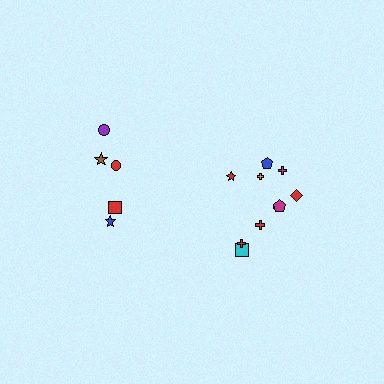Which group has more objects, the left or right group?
The right group.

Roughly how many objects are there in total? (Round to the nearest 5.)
Roughly 15 objects in total.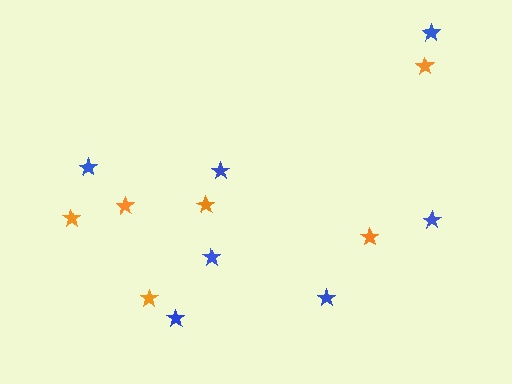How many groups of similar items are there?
There are 2 groups: one group of orange stars (6) and one group of blue stars (7).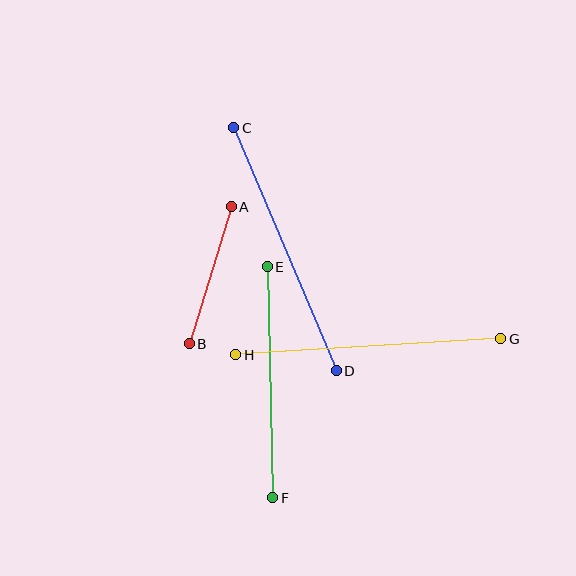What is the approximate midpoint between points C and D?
The midpoint is at approximately (285, 249) pixels.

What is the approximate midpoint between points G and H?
The midpoint is at approximately (368, 347) pixels.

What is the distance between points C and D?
The distance is approximately 263 pixels.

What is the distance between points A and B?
The distance is approximately 143 pixels.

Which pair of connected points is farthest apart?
Points G and H are farthest apart.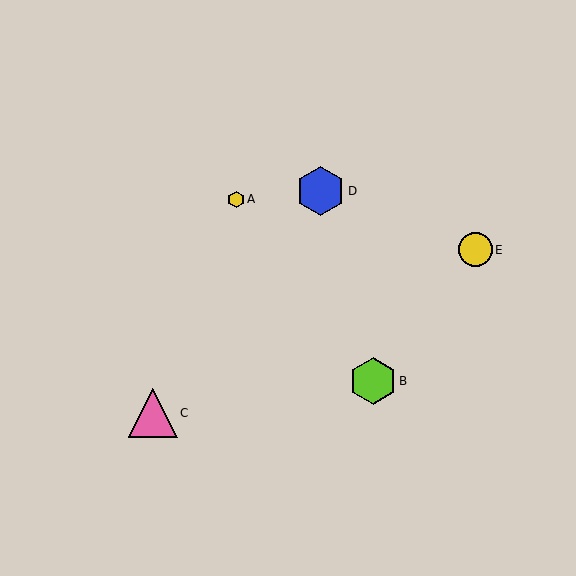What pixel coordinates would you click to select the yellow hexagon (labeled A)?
Click at (236, 199) to select the yellow hexagon A.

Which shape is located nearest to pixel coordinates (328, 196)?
The blue hexagon (labeled D) at (321, 191) is nearest to that location.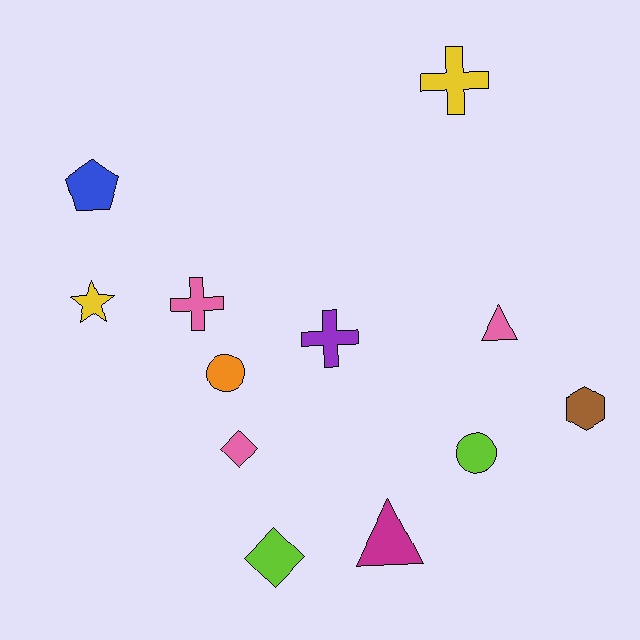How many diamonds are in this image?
There are 2 diamonds.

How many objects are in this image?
There are 12 objects.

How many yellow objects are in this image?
There are 2 yellow objects.